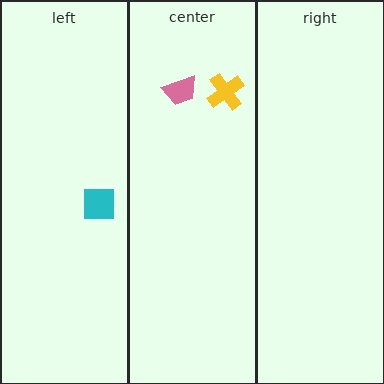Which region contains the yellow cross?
The center region.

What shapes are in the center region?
The pink trapezoid, the yellow cross.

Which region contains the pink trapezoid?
The center region.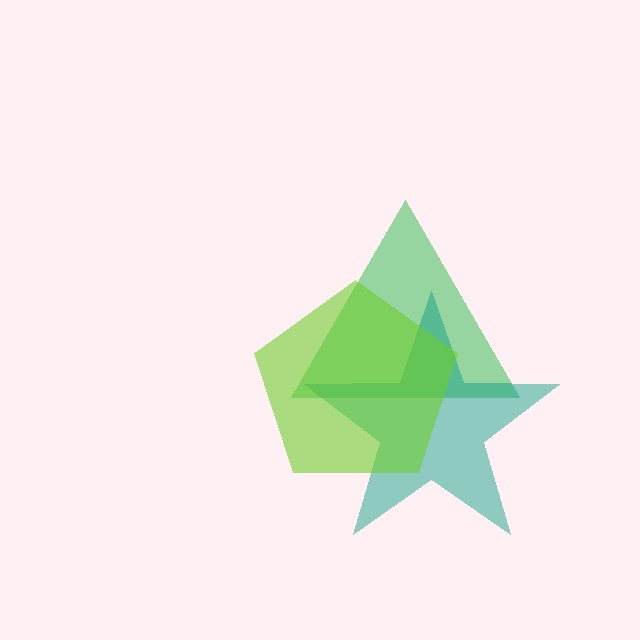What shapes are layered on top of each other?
The layered shapes are: a green triangle, a teal star, a lime pentagon.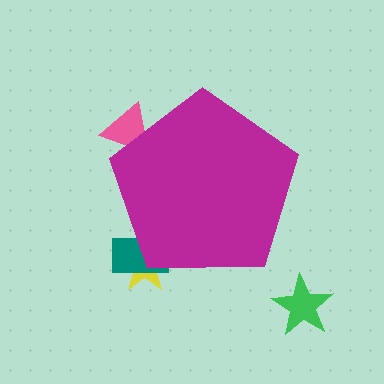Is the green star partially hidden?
No, the green star is fully visible.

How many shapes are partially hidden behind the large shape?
3 shapes are partially hidden.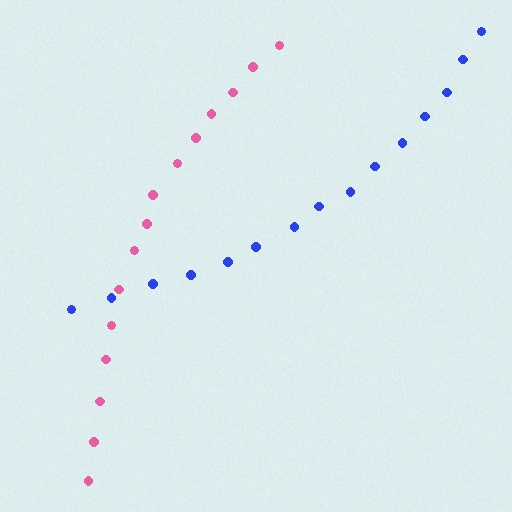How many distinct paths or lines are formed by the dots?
There are 2 distinct paths.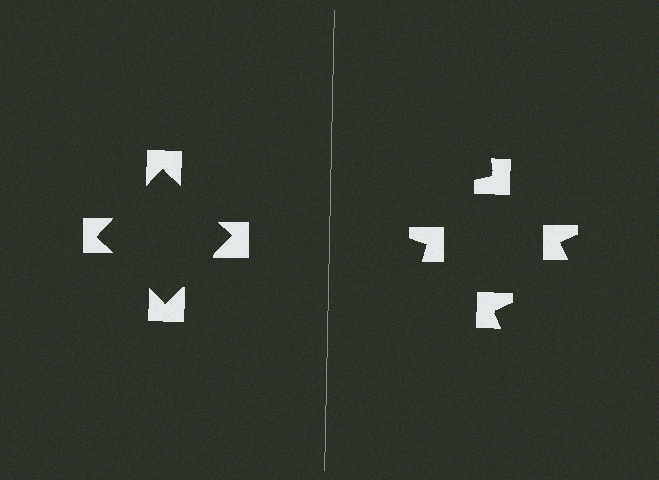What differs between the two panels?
The notched squares are positioned identically on both sides; only the wedge orientations differ. On the left they align to a square; on the right they are misaligned.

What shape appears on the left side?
An illusory square.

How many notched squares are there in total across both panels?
8 — 4 on each side.